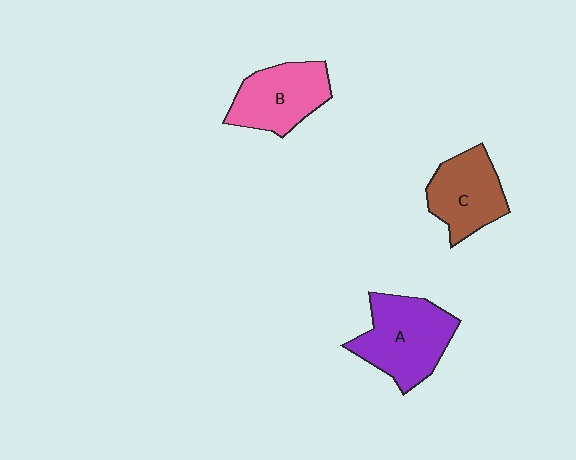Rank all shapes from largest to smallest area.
From largest to smallest: A (purple), B (pink), C (brown).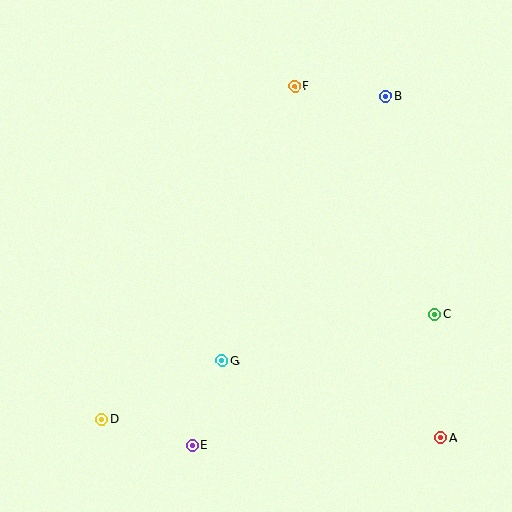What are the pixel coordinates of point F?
Point F is at (295, 87).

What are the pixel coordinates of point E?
Point E is at (192, 446).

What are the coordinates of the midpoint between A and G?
The midpoint between A and G is at (332, 399).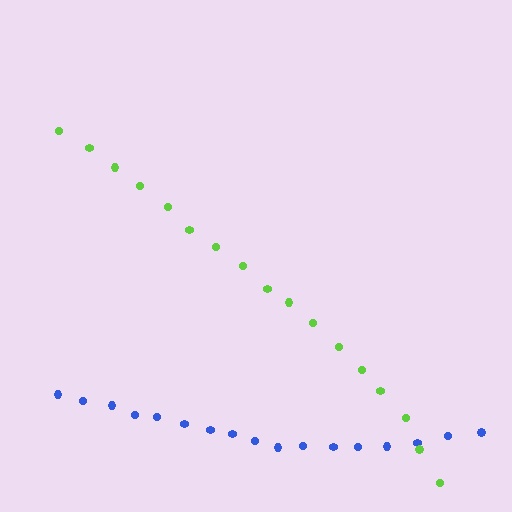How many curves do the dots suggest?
There are 2 distinct paths.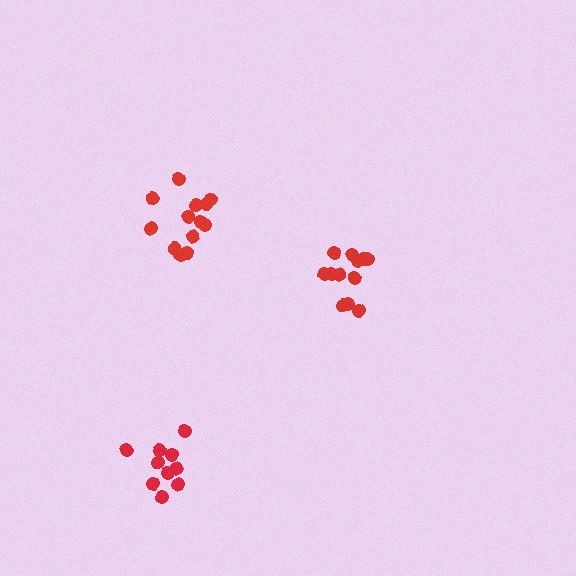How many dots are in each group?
Group 1: 12 dots, Group 2: 10 dots, Group 3: 13 dots (35 total).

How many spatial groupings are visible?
There are 3 spatial groupings.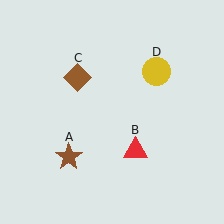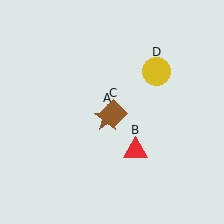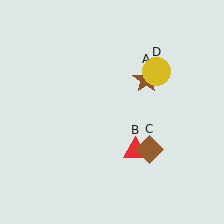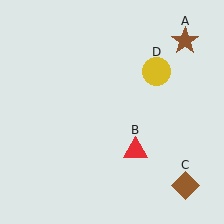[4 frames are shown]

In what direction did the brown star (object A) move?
The brown star (object A) moved up and to the right.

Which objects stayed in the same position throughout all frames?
Red triangle (object B) and yellow circle (object D) remained stationary.